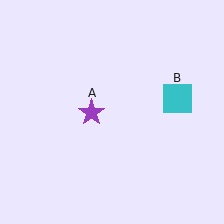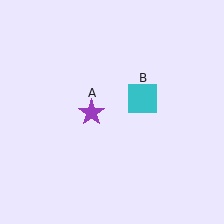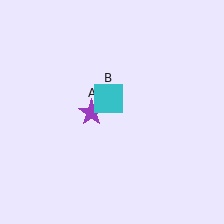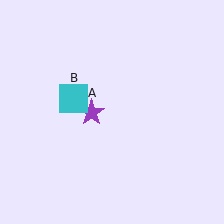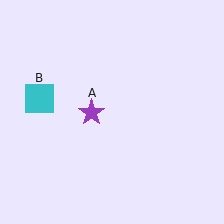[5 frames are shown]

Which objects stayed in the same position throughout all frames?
Purple star (object A) remained stationary.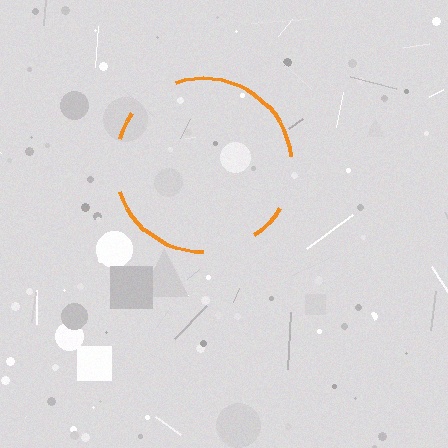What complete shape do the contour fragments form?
The contour fragments form a circle.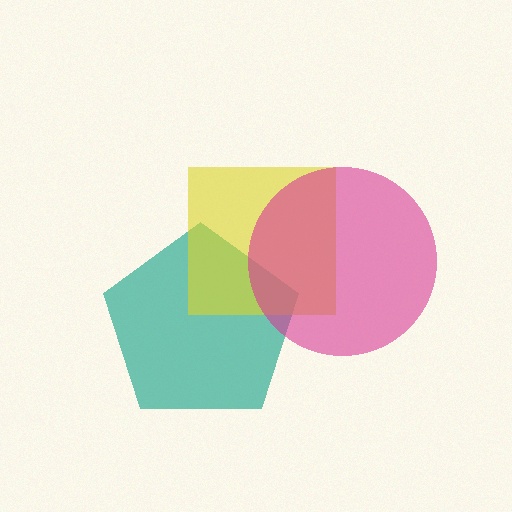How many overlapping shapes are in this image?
There are 3 overlapping shapes in the image.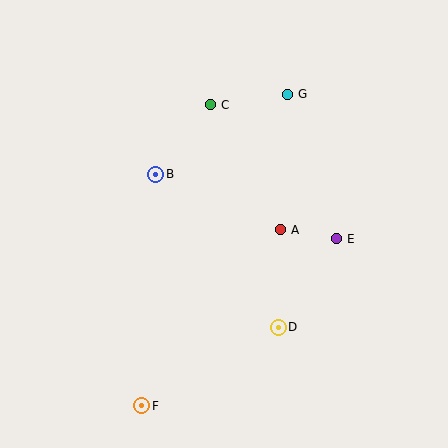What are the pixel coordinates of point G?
Point G is at (288, 94).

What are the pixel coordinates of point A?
Point A is at (281, 230).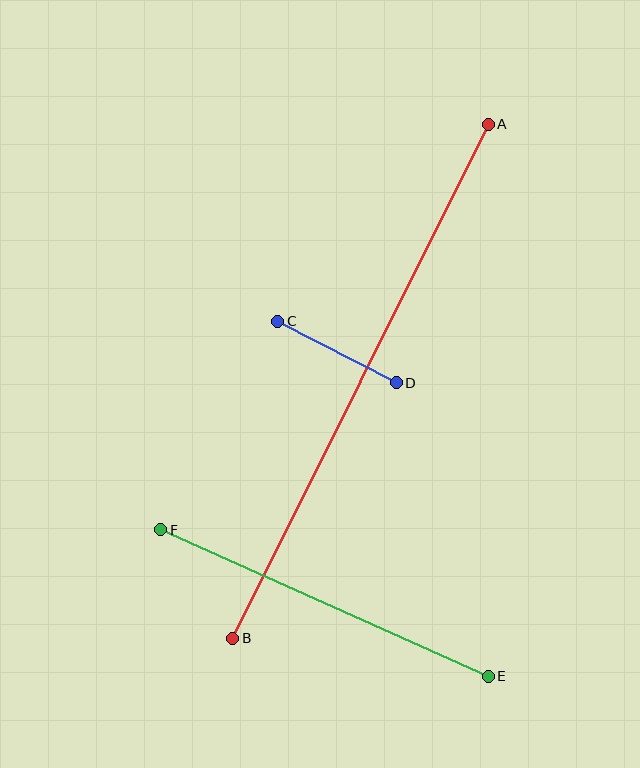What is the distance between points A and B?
The distance is approximately 574 pixels.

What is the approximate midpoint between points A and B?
The midpoint is at approximately (360, 381) pixels.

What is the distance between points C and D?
The distance is approximately 133 pixels.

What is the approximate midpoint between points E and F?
The midpoint is at approximately (325, 603) pixels.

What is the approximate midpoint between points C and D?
The midpoint is at approximately (337, 352) pixels.